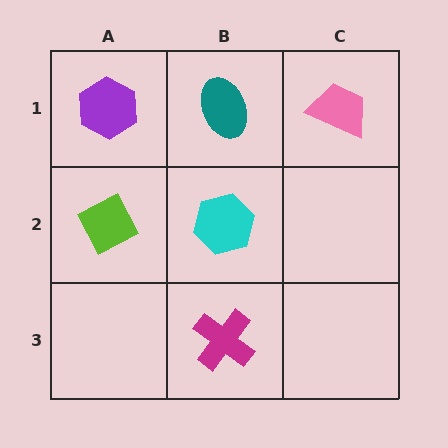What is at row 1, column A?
A purple hexagon.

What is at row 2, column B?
A cyan hexagon.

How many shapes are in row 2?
2 shapes.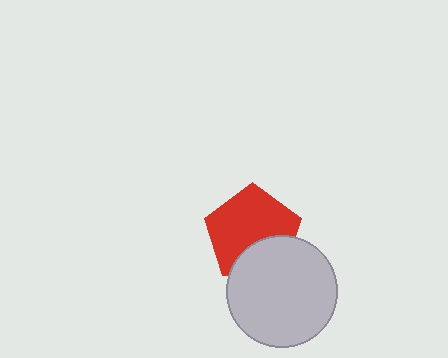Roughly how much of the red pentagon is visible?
Most of it is visible (roughly 70%).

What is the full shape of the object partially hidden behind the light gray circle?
The partially hidden object is a red pentagon.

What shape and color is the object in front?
The object in front is a light gray circle.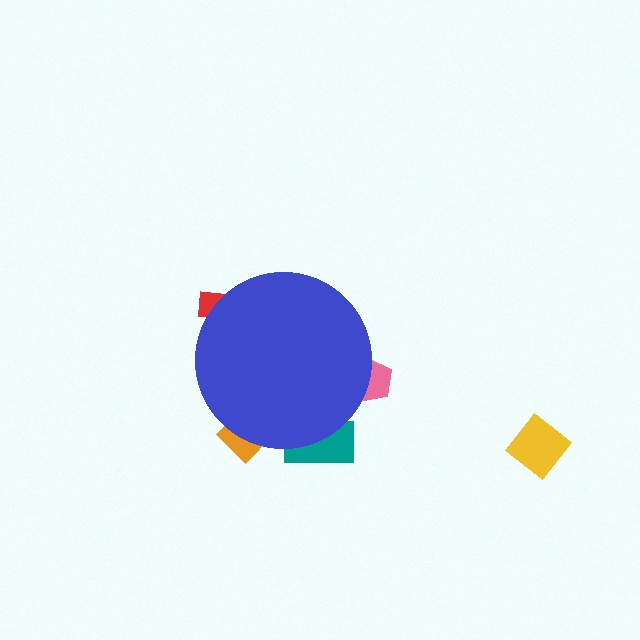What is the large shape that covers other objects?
A blue circle.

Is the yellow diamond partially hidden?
No, the yellow diamond is fully visible.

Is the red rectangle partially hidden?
Yes, the red rectangle is partially hidden behind the blue circle.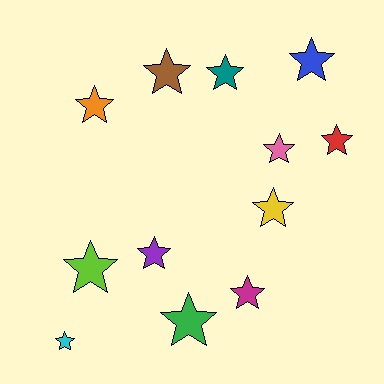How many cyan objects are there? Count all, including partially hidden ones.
There is 1 cyan object.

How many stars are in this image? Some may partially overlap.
There are 12 stars.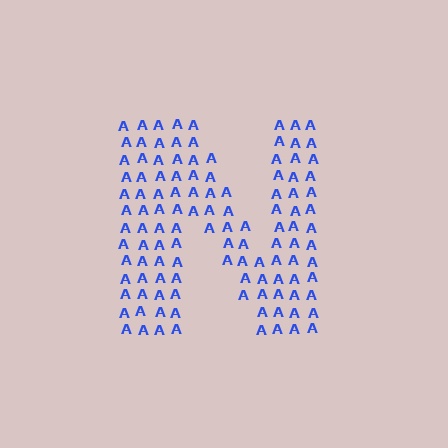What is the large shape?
The large shape is the letter N.